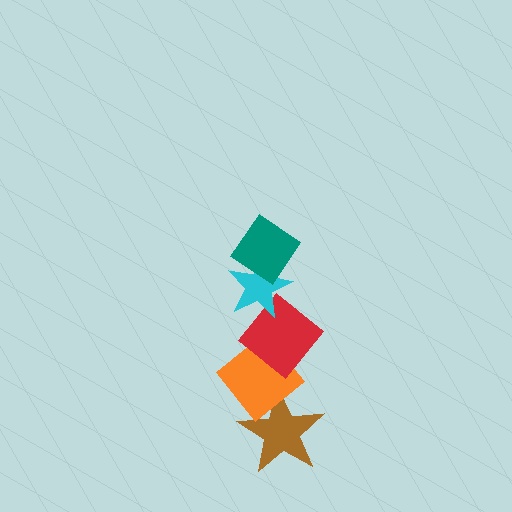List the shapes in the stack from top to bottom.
From top to bottom: the teal diamond, the cyan star, the red diamond, the orange diamond, the brown star.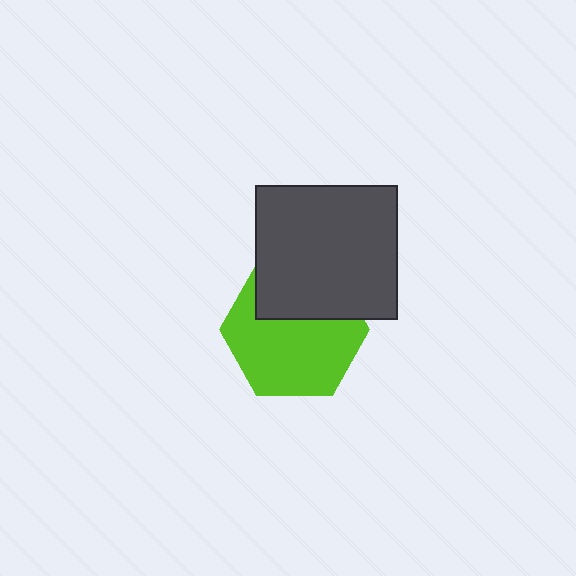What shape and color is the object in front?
The object in front is a dark gray rectangle.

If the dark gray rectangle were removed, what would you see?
You would see the complete lime hexagon.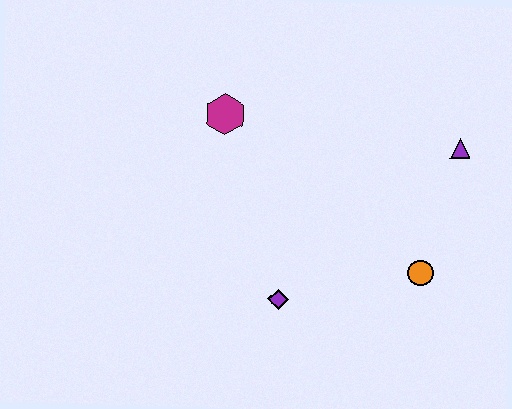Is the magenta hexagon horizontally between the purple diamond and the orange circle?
No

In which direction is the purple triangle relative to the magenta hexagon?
The purple triangle is to the right of the magenta hexagon.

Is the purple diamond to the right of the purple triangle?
No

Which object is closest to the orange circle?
The purple triangle is closest to the orange circle.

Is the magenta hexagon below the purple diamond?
No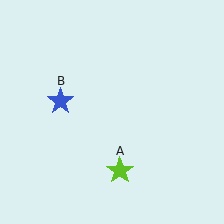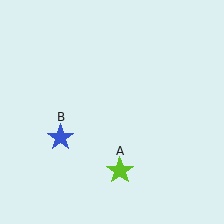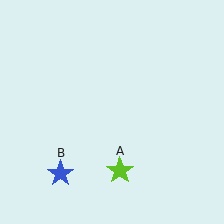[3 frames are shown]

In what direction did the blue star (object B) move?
The blue star (object B) moved down.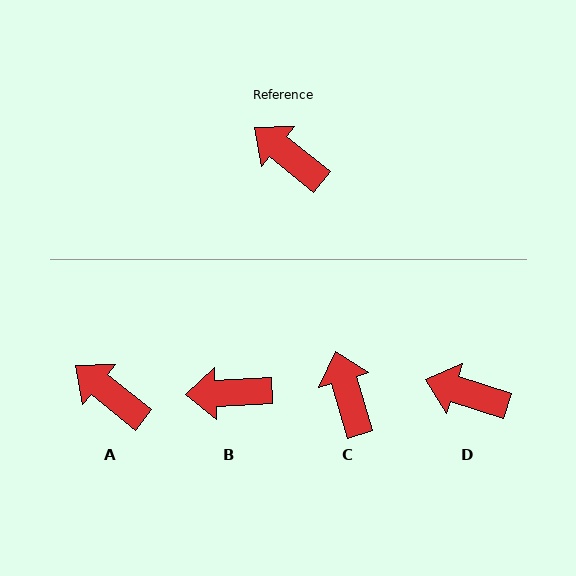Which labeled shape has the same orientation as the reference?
A.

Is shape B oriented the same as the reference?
No, it is off by about 41 degrees.